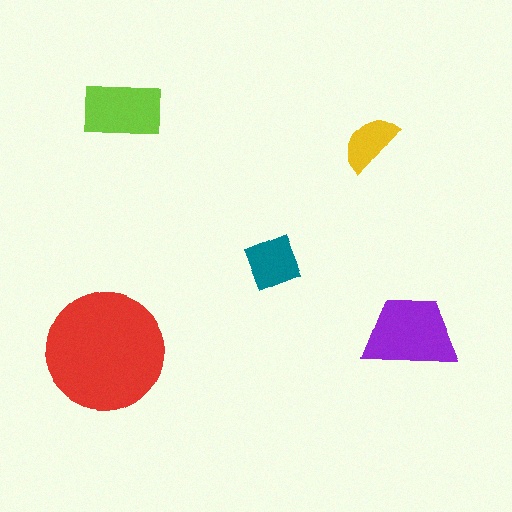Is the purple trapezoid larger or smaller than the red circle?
Smaller.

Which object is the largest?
The red circle.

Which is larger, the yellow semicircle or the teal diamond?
The teal diamond.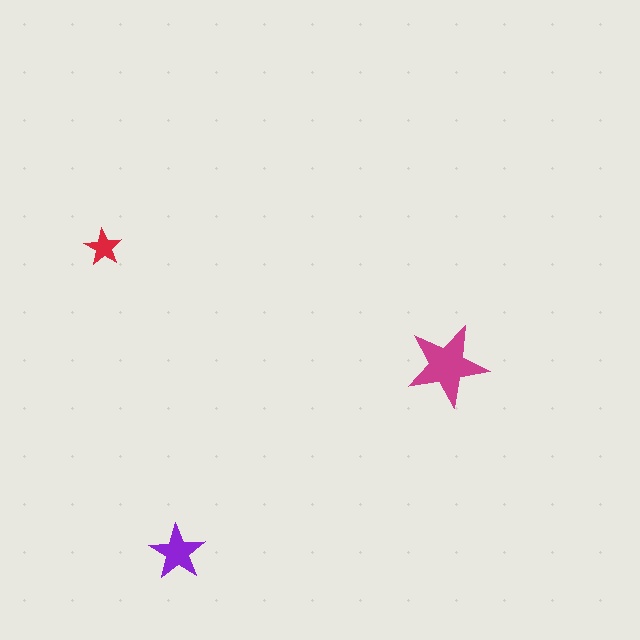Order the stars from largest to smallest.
the magenta one, the purple one, the red one.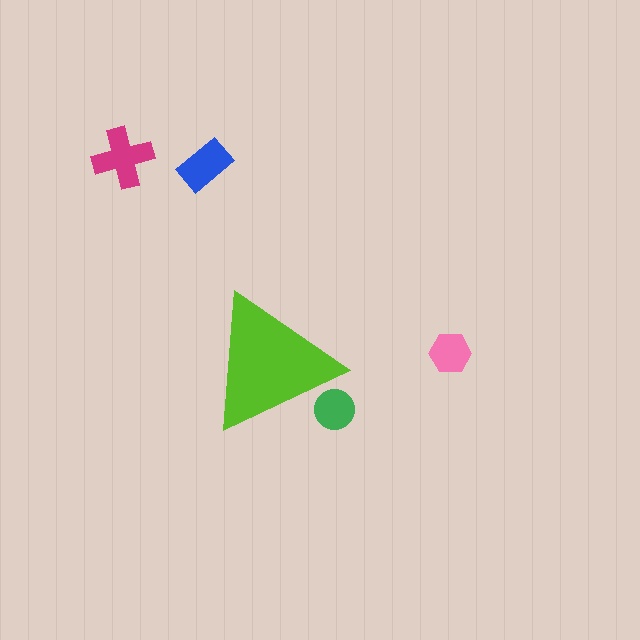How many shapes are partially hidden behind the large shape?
1 shape is partially hidden.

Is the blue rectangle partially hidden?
No, the blue rectangle is fully visible.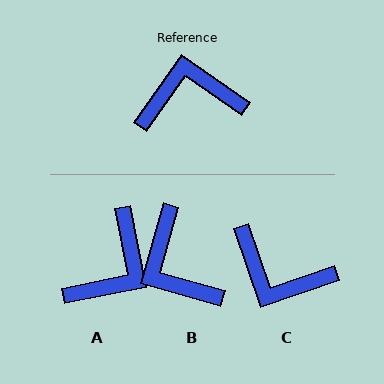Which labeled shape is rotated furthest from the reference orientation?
C, about 144 degrees away.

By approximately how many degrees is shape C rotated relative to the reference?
Approximately 144 degrees counter-clockwise.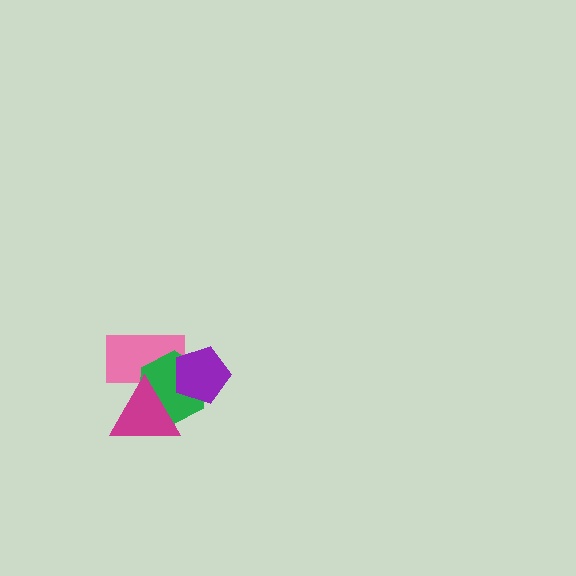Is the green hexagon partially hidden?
Yes, it is partially covered by another shape.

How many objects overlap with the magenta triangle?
2 objects overlap with the magenta triangle.